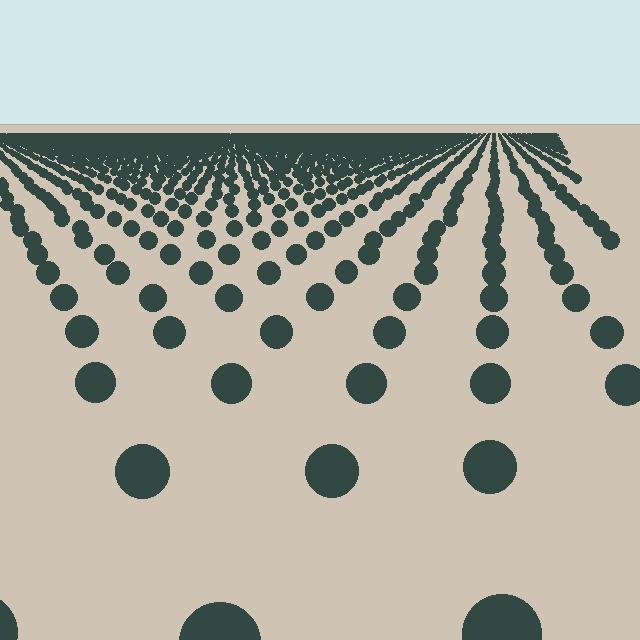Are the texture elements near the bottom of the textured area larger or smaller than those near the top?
Larger. Near the bottom, elements are closer to the viewer and appear at a bigger on-screen size.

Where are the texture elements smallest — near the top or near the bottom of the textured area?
Near the top.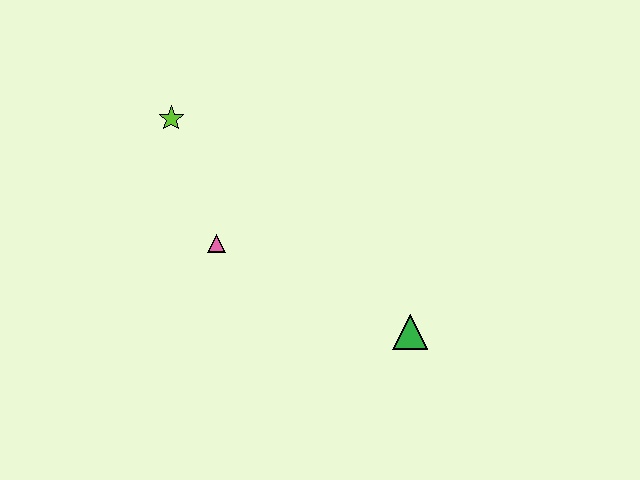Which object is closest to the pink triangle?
The lime star is closest to the pink triangle.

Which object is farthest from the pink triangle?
The green triangle is farthest from the pink triangle.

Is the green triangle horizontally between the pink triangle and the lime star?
No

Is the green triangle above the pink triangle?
No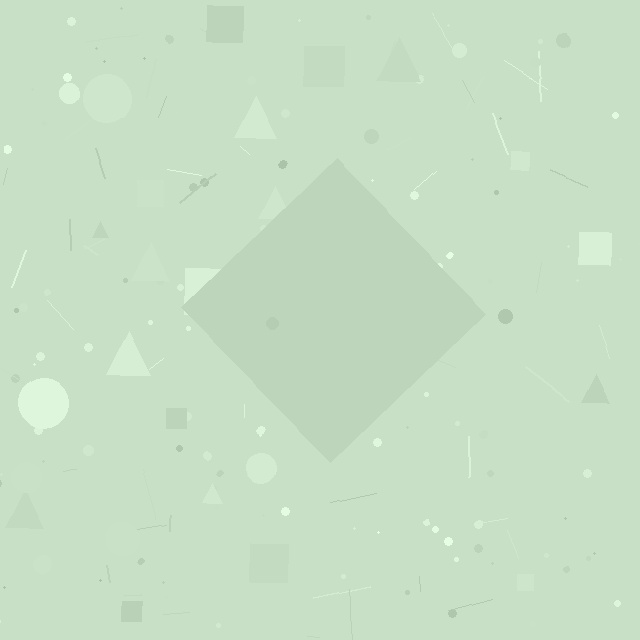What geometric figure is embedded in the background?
A diamond is embedded in the background.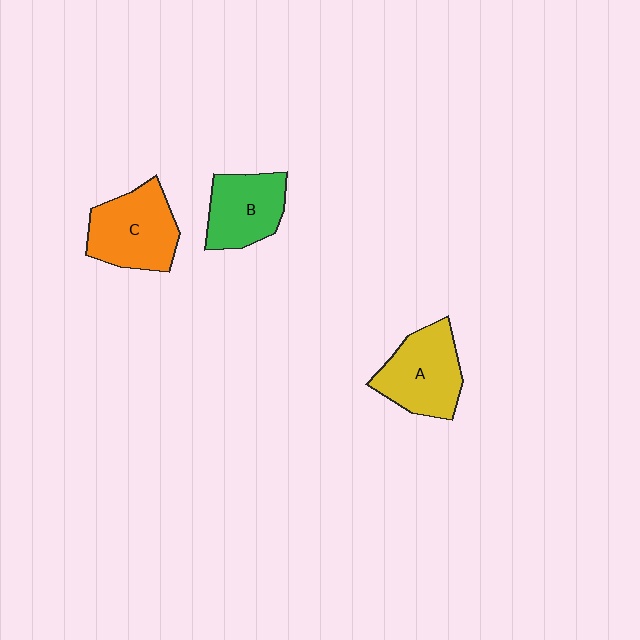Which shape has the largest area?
Shape C (orange).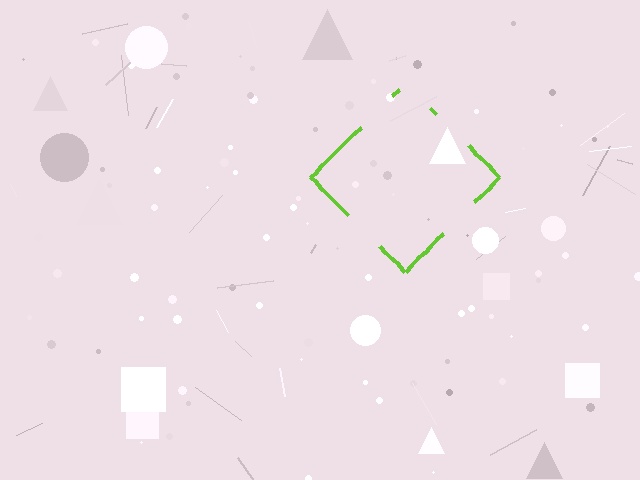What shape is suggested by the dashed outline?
The dashed outline suggests a diamond.